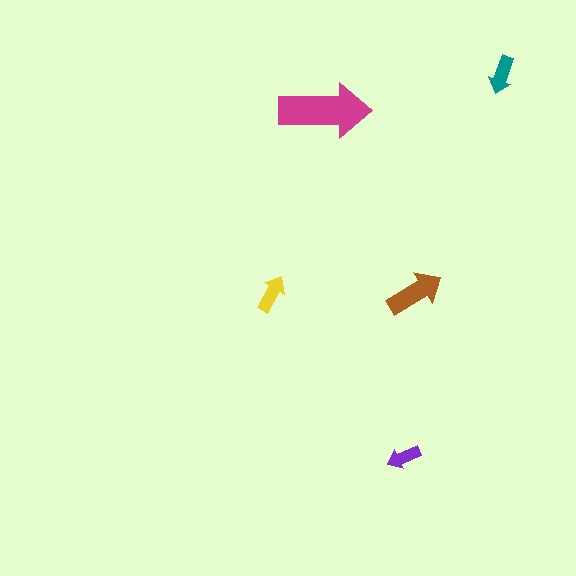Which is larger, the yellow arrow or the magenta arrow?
The magenta one.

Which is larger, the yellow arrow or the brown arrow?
The brown one.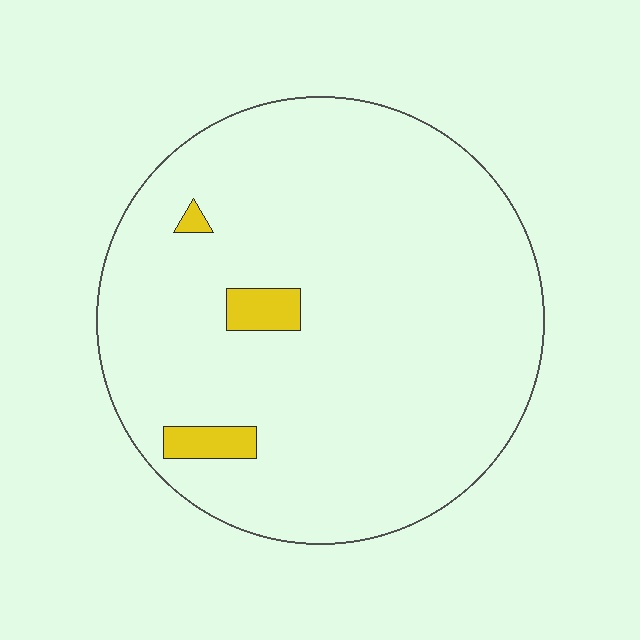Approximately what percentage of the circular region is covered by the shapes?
Approximately 5%.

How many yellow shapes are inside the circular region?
3.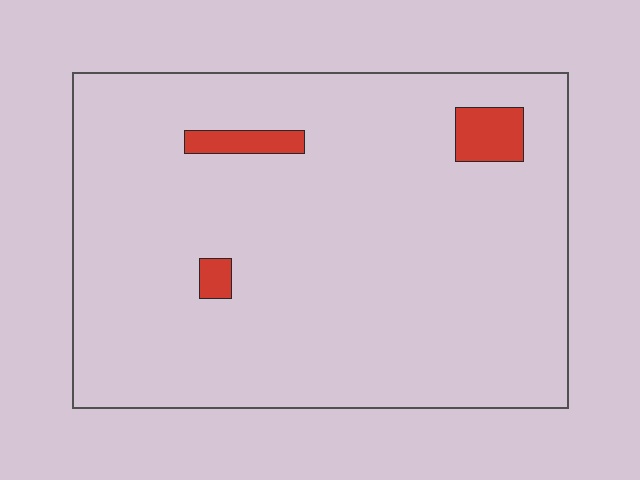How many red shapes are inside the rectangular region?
3.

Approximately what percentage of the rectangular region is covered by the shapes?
Approximately 5%.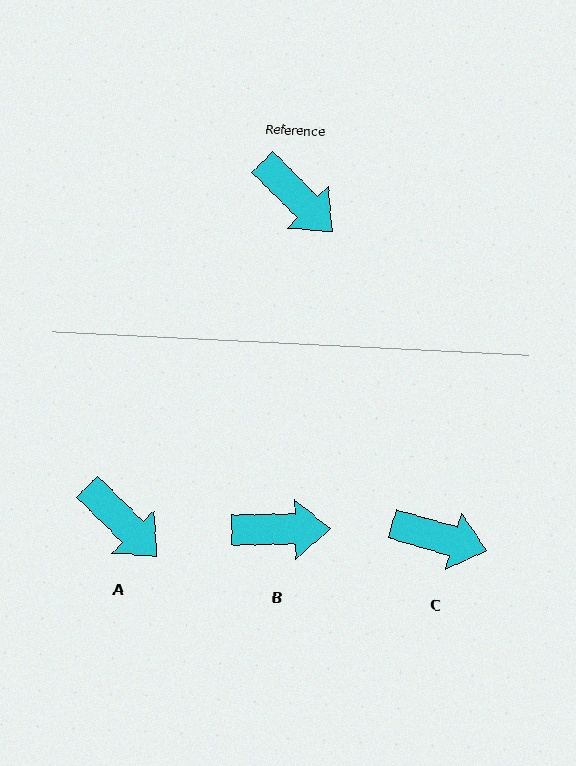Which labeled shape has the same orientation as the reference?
A.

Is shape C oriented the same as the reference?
No, it is off by about 29 degrees.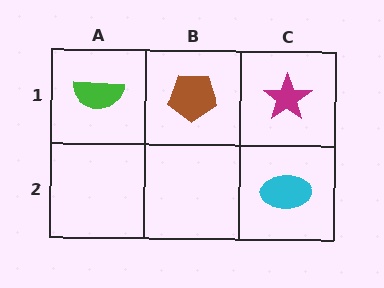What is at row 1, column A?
A green semicircle.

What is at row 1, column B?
A brown pentagon.